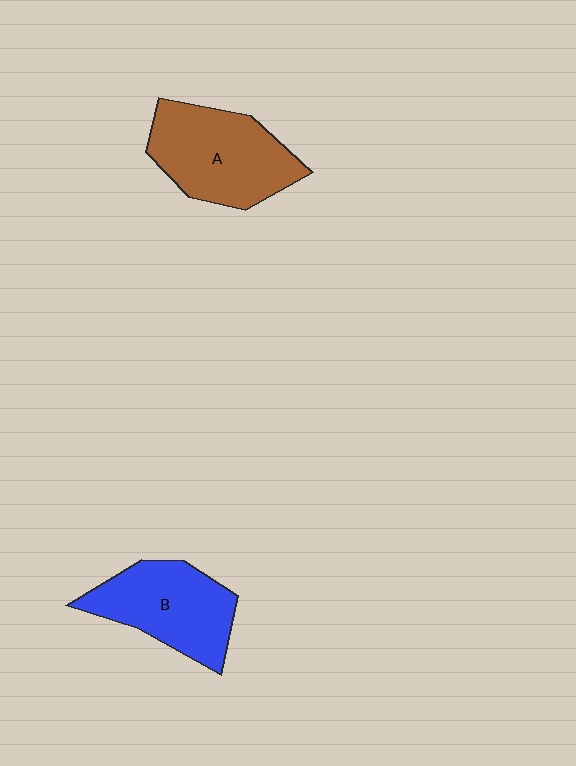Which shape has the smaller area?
Shape B (blue).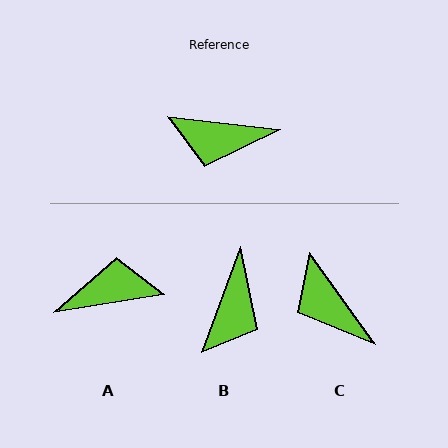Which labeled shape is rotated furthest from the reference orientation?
A, about 164 degrees away.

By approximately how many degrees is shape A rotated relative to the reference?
Approximately 164 degrees clockwise.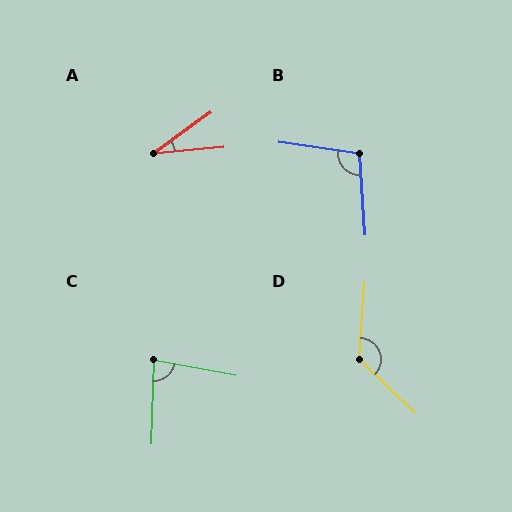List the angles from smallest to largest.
A (31°), C (81°), B (102°), D (130°).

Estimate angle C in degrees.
Approximately 81 degrees.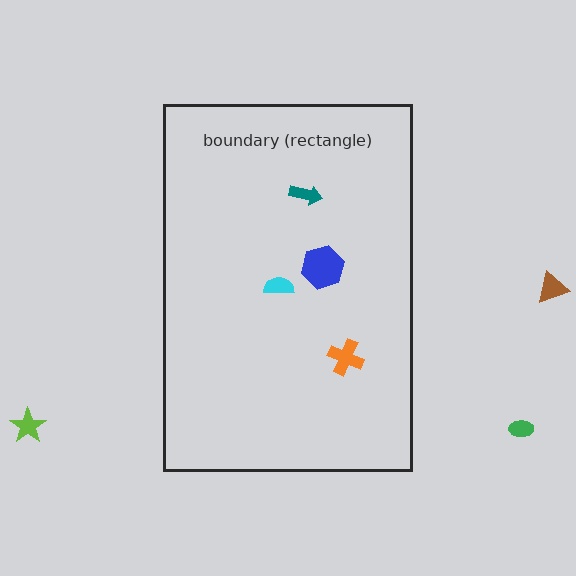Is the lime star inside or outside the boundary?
Outside.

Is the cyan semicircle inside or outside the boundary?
Inside.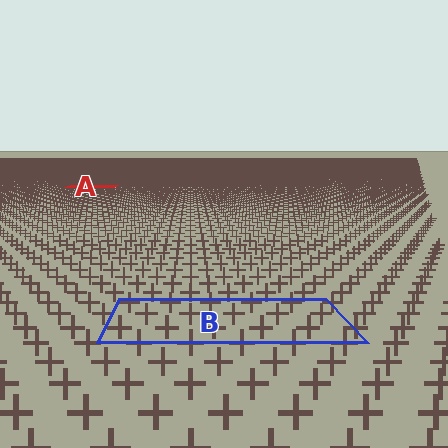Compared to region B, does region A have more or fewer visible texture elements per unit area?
Region A has more texture elements per unit area — they are packed more densely because it is farther away.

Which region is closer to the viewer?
Region B is closer. The texture elements there are larger and more spread out.